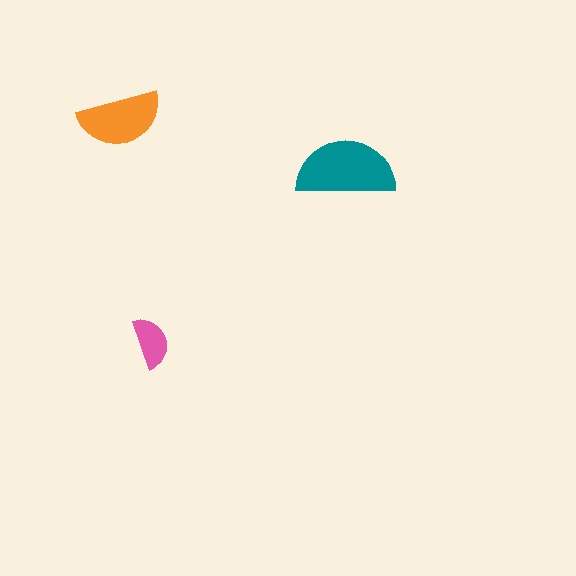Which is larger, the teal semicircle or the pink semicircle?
The teal one.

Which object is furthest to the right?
The teal semicircle is rightmost.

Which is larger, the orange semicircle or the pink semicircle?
The orange one.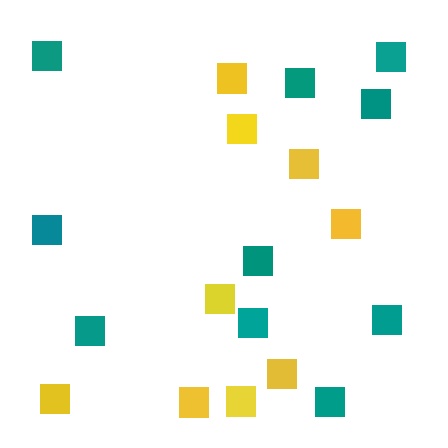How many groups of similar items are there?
There are 2 groups: one group of teal squares (10) and one group of yellow squares (9).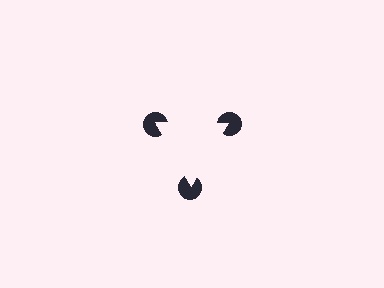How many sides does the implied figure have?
3 sides.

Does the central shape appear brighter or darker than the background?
It typically appears slightly brighter than the background, even though no actual brightness change is drawn.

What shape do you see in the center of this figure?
An illusory triangle — its edges are inferred from the aligned wedge cuts in the pac-man discs, not physically drawn.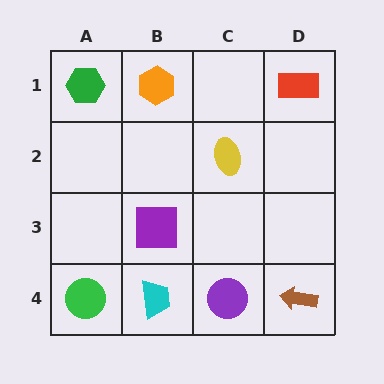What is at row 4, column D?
A brown arrow.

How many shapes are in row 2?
1 shape.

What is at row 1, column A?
A green hexagon.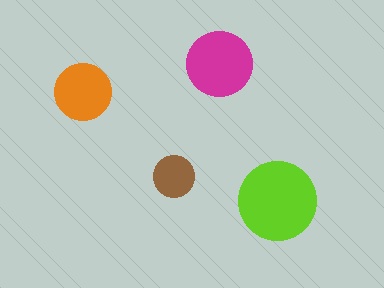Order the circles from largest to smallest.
the lime one, the magenta one, the orange one, the brown one.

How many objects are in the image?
There are 4 objects in the image.